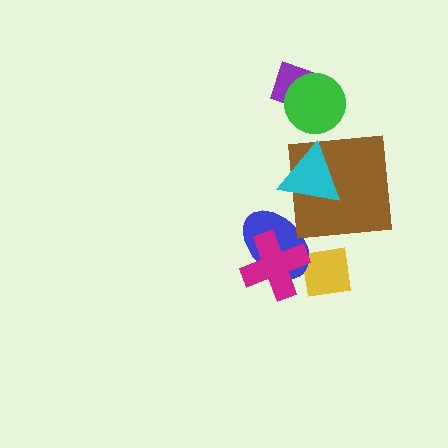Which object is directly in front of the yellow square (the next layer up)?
The blue ellipse is directly in front of the yellow square.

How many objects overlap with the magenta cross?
2 objects overlap with the magenta cross.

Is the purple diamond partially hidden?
Yes, it is partially covered by another shape.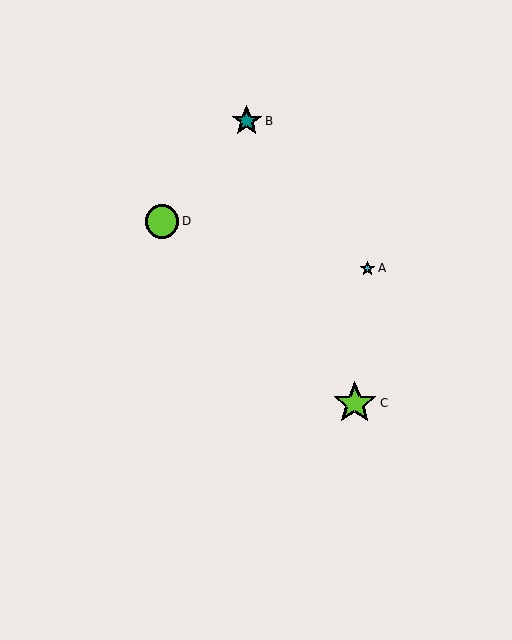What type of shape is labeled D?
Shape D is a lime circle.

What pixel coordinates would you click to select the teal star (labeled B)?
Click at (247, 121) to select the teal star B.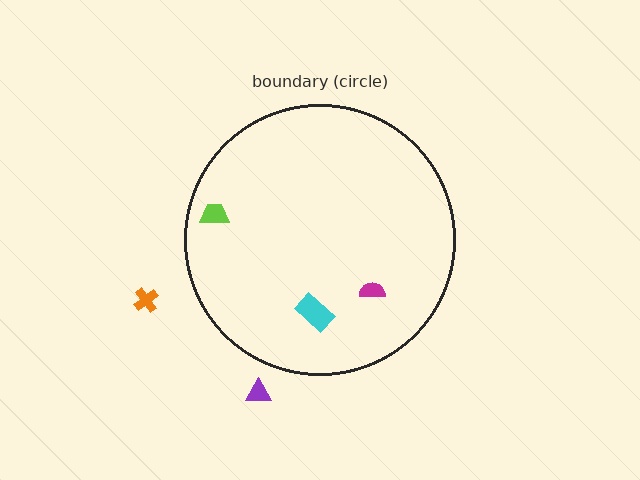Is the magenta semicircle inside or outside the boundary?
Inside.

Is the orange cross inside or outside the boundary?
Outside.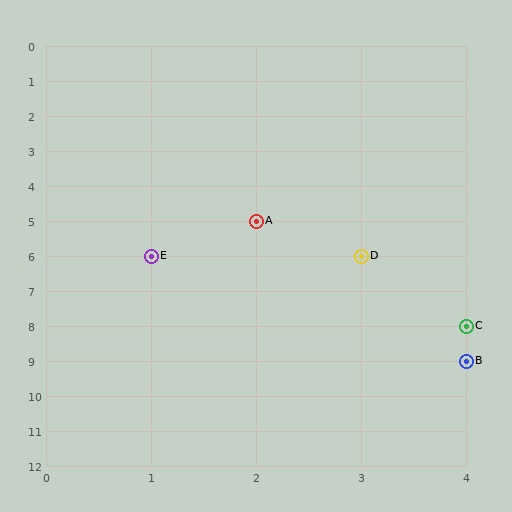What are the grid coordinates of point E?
Point E is at grid coordinates (1, 6).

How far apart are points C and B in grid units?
Points C and B are 1 row apart.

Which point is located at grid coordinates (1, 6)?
Point E is at (1, 6).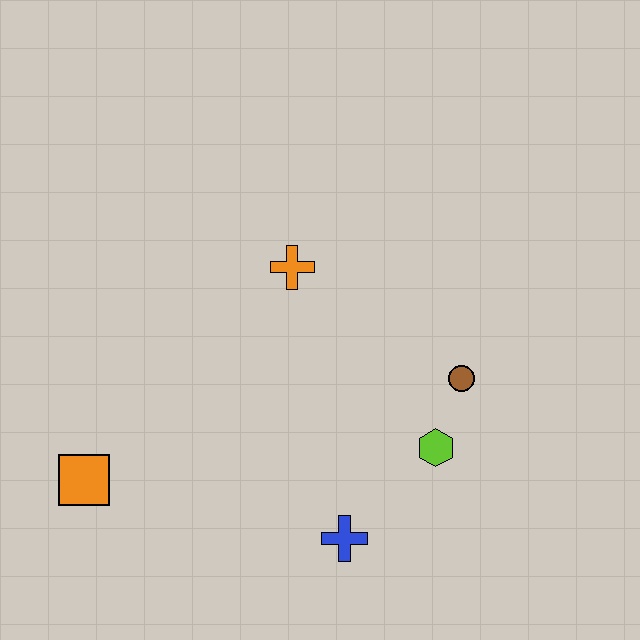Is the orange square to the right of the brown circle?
No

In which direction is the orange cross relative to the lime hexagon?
The orange cross is above the lime hexagon.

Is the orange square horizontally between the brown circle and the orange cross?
No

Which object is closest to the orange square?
The blue cross is closest to the orange square.